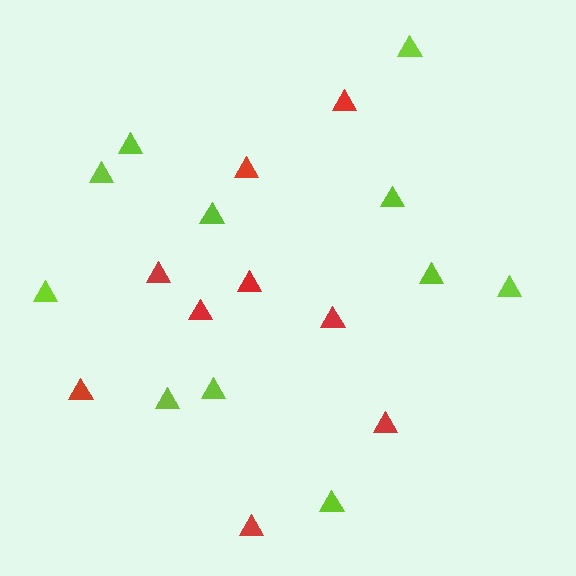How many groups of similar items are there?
There are 2 groups: one group of lime triangles (11) and one group of red triangles (9).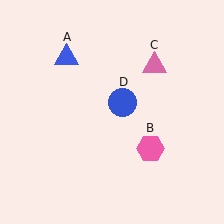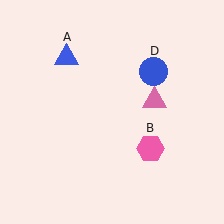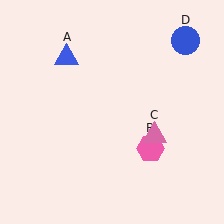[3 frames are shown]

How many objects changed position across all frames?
2 objects changed position: pink triangle (object C), blue circle (object D).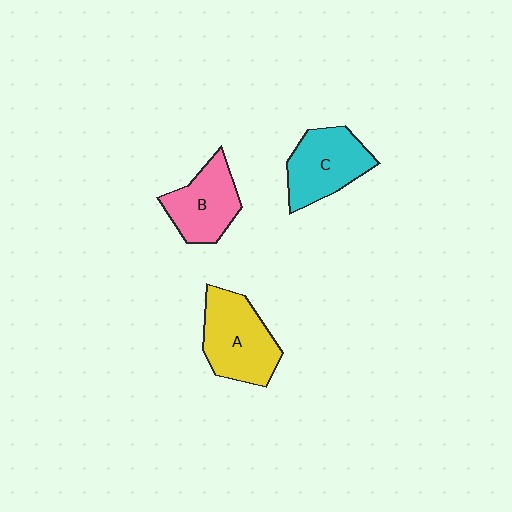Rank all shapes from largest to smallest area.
From largest to smallest: A (yellow), C (cyan), B (pink).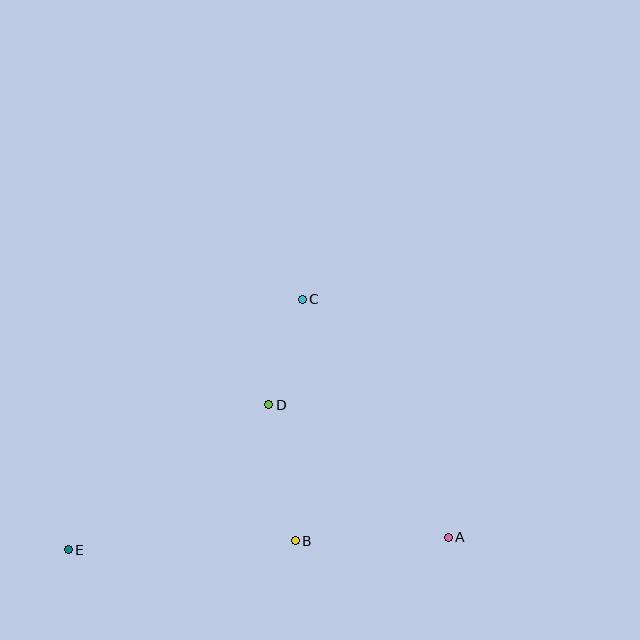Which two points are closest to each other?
Points C and D are closest to each other.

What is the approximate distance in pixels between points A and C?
The distance between A and C is approximately 280 pixels.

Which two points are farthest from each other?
Points A and E are farthest from each other.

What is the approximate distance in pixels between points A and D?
The distance between A and D is approximately 223 pixels.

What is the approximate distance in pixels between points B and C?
The distance between B and C is approximately 242 pixels.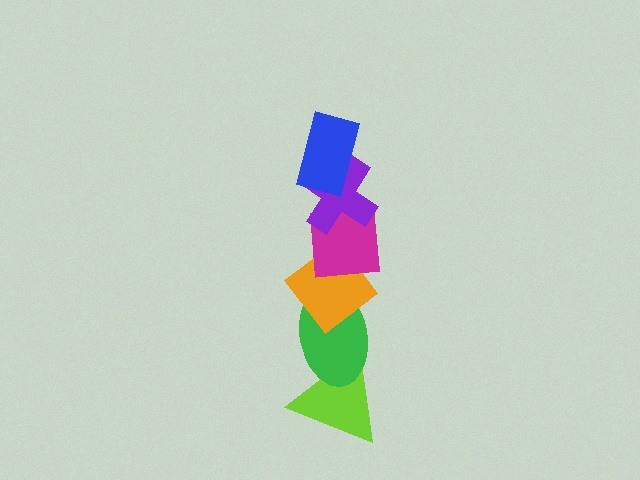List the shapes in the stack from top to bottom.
From top to bottom: the blue rectangle, the purple cross, the magenta square, the orange diamond, the green ellipse, the lime triangle.